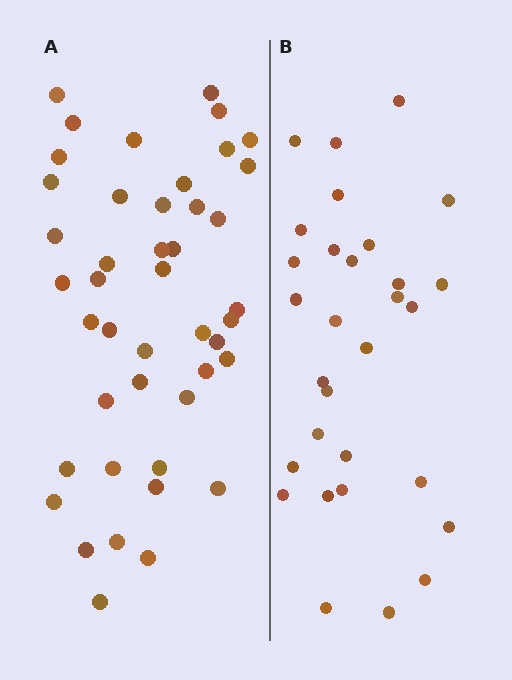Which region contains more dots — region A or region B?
Region A (the left region) has more dots.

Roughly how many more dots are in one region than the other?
Region A has approximately 15 more dots than region B.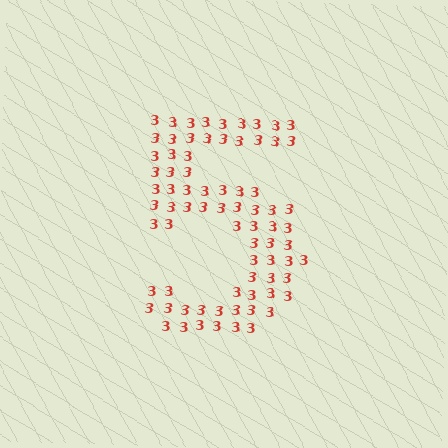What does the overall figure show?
The overall figure shows the digit 5.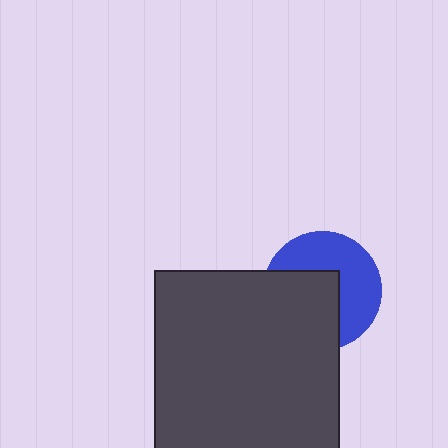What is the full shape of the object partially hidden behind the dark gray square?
The partially hidden object is a blue circle.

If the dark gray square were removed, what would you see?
You would see the complete blue circle.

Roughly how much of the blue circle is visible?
About half of it is visible (roughly 52%).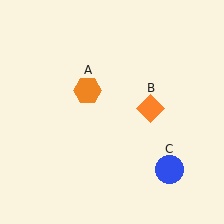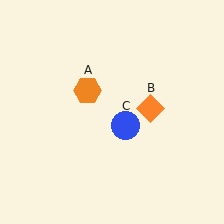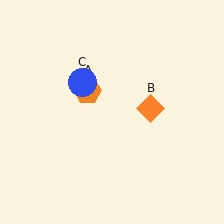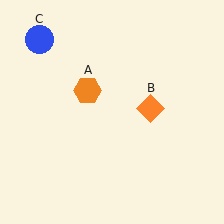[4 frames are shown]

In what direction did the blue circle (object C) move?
The blue circle (object C) moved up and to the left.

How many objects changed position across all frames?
1 object changed position: blue circle (object C).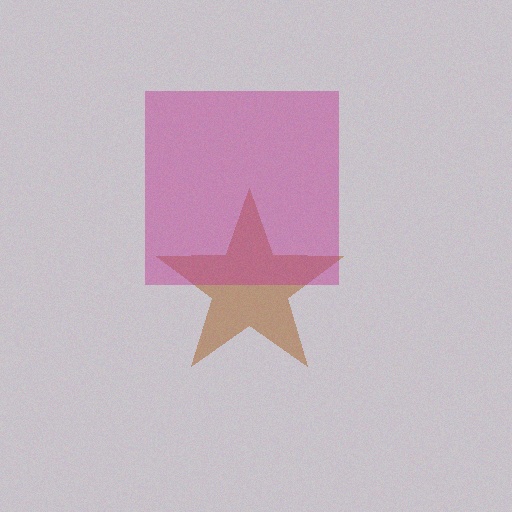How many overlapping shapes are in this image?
There are 2 overlapping shapes in the image.